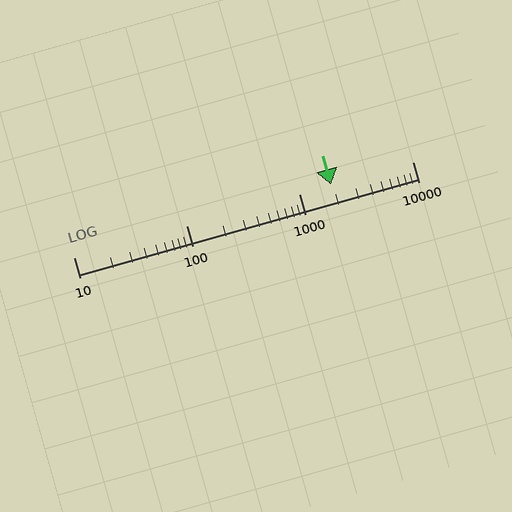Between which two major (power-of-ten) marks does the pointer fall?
The pointer is between 1000 and 10000.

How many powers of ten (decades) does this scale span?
The scale spans 3 decades, from 10 to 10000.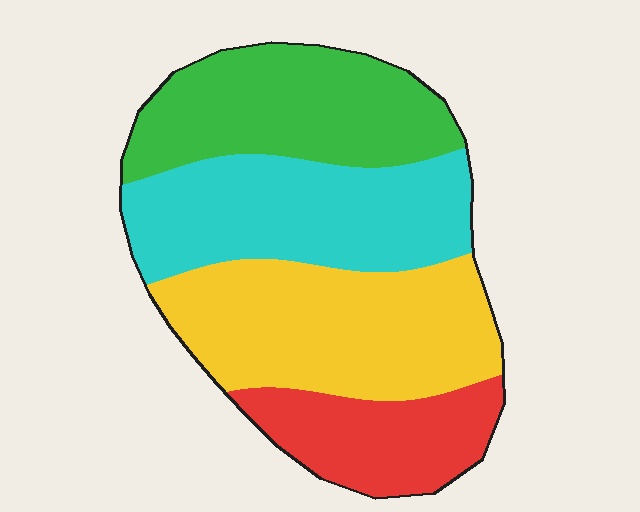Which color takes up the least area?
Red, at roughly 15%.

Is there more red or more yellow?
Yellow.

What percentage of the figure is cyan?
Cyan covers 28% of the figure.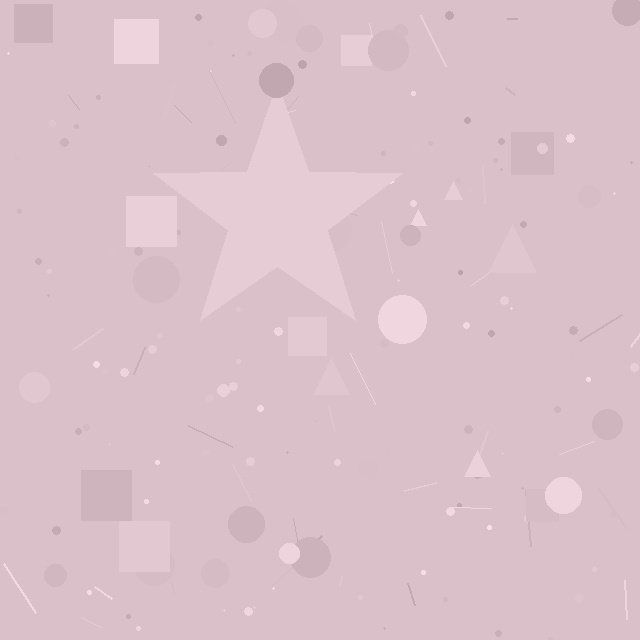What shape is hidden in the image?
A star is hidden in the image.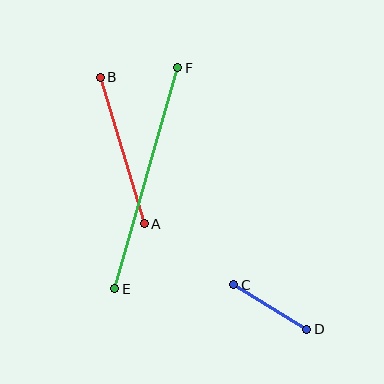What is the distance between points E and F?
The distance is approximately 230 pixels.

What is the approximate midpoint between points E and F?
The midpoint is at approximately (146, 178) pixels.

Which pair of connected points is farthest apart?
Points E and F are farthest apart.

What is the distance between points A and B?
The distance is approximately 153 pixels.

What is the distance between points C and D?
The distance is approximately 85 pixels.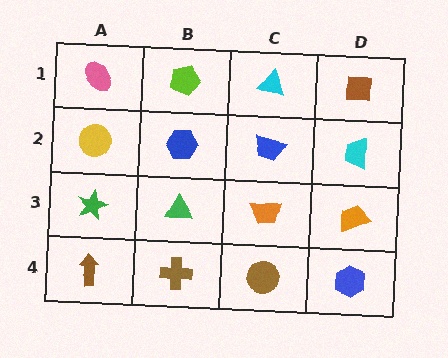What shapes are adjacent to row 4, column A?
A green star (row 3, column A), a brown cross (row 4, column B).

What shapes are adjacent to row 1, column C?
A blue trapezoid (row 2, column C), a lime pentagon (row 1, column B), a brown square (row 1, column D).